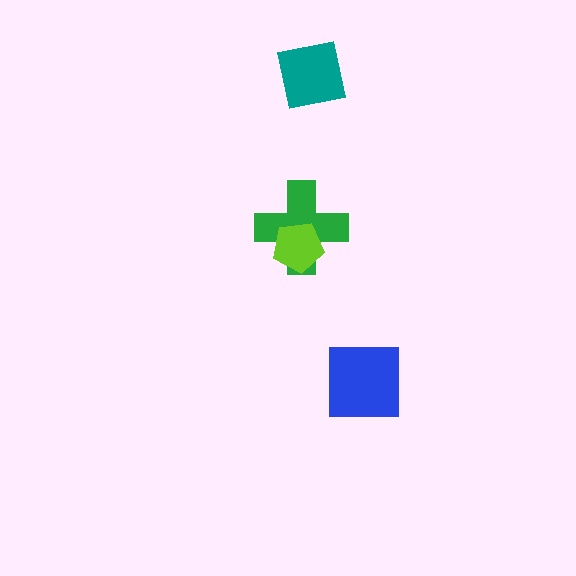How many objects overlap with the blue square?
0 objects overlap with the blue square.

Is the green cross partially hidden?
Yes, it is partially covered by another shape.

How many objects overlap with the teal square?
0 objects overlap with the teal square.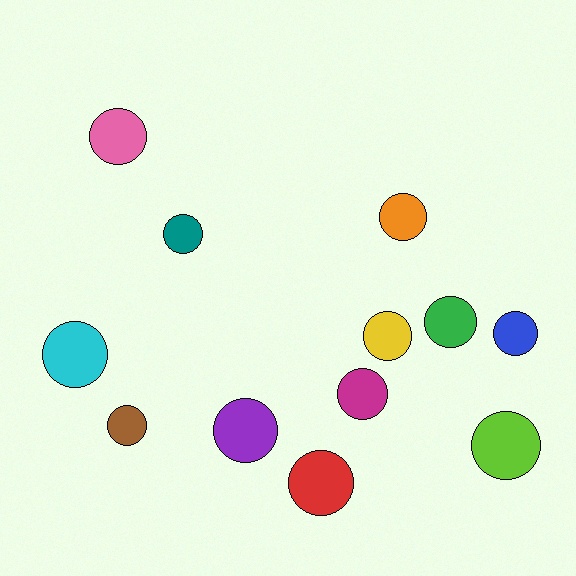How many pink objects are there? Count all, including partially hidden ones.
There is 1 pink object.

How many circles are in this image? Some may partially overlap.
There are 12 circles.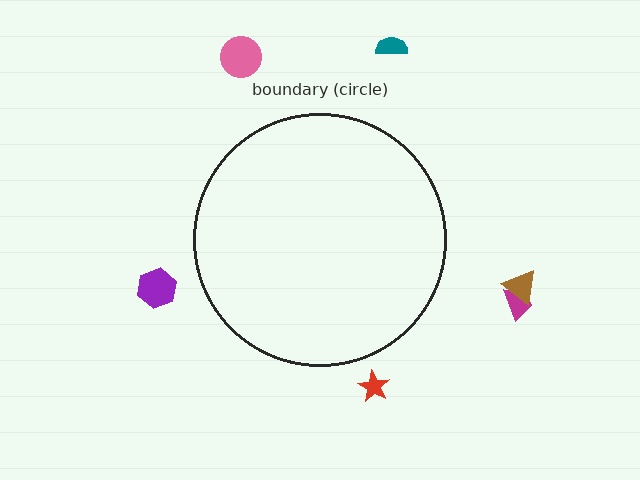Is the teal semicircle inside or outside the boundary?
Outside.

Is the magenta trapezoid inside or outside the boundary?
Outside.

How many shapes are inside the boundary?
0 inside, 6 outside.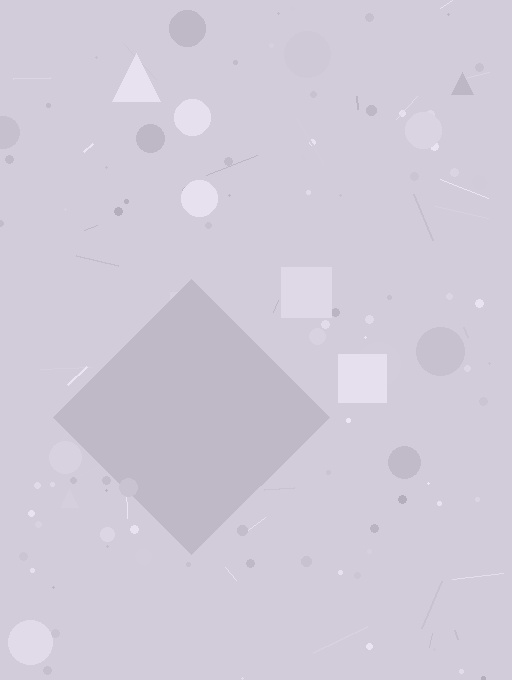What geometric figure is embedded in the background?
A diamond is embedded in the background.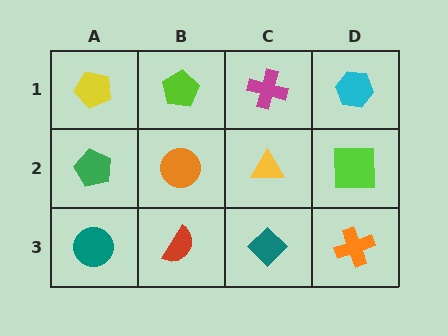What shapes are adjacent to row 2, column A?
A yellow pentagon (row 1, column A), a teal circle (row 3, column A), an orange circle (row 2, column B).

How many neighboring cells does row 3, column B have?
3.